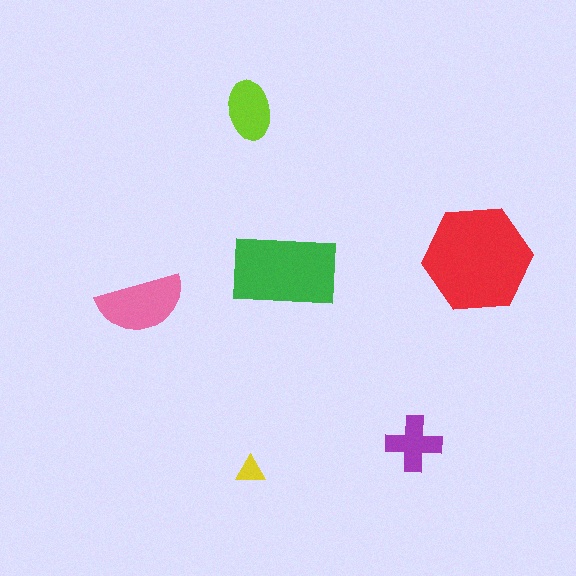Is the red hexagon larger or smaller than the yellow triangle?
Larger.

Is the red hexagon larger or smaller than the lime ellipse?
Larger.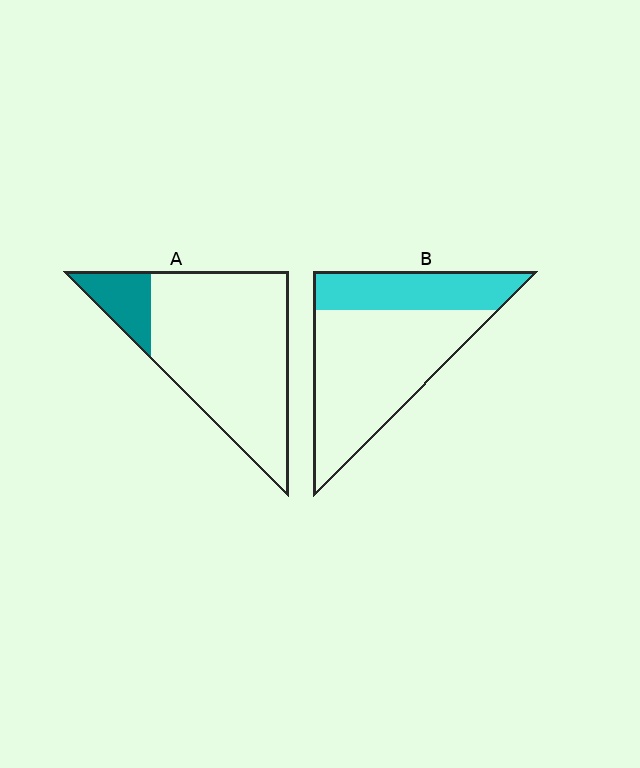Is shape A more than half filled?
No.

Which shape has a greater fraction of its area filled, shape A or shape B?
Shape B.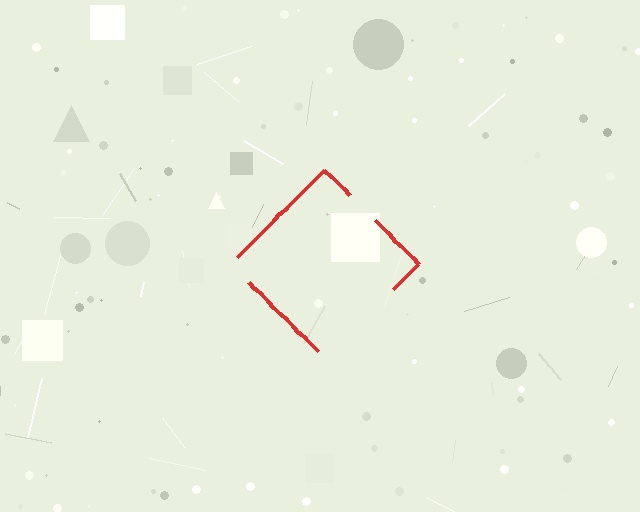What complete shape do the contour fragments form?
The contour fragments form a diamond.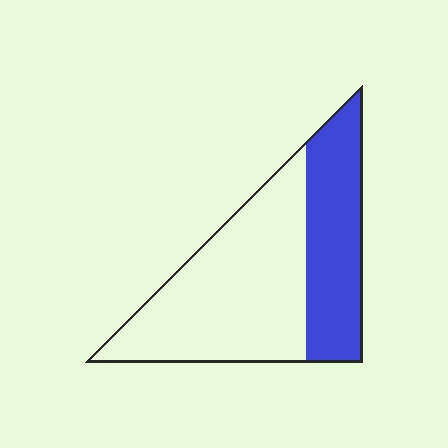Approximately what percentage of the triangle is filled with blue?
Approximately 35%.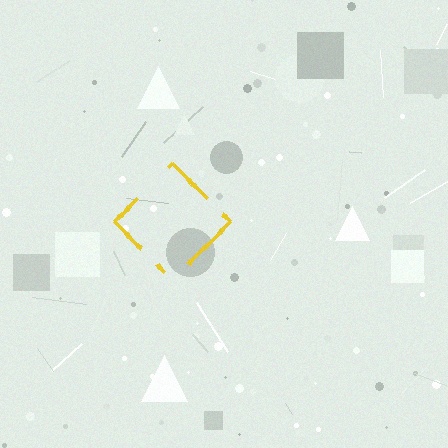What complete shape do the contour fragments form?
The contour fragments form a diamond.